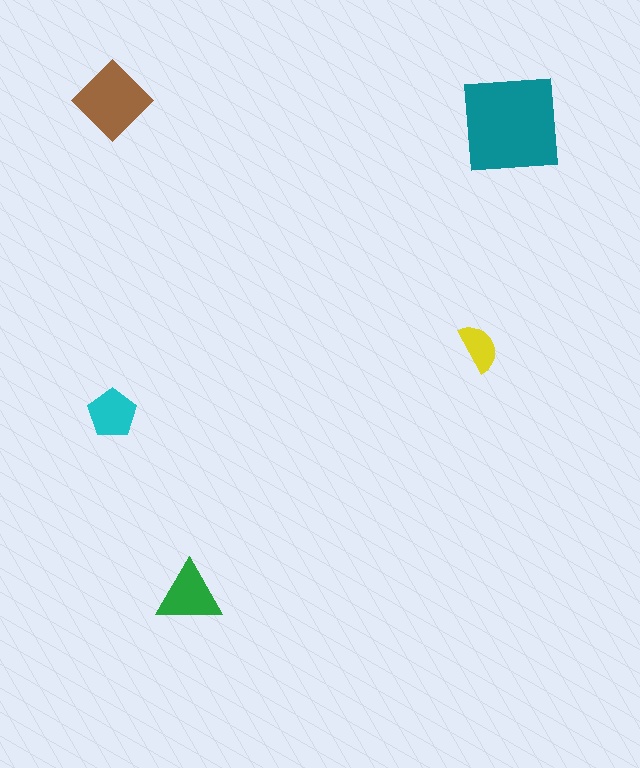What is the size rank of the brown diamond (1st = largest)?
2nd.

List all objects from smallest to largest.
The yellow semicircle, the cyan pentagon, the green triangle, the brown diamond, the teal square.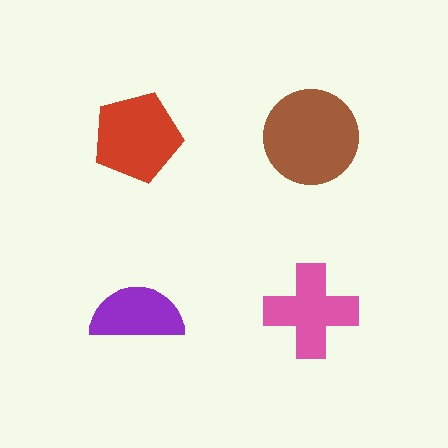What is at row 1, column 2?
A brown circle.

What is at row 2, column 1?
A purple semicircle.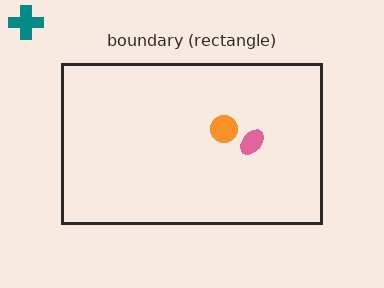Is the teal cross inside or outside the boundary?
Outside.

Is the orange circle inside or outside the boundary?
Inside.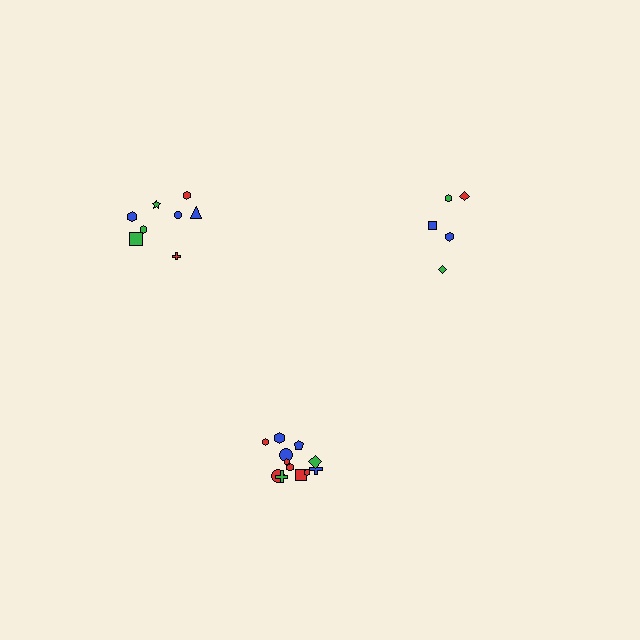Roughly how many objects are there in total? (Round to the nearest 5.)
Roughly 25 objects in total.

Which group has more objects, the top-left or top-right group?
The top-left group.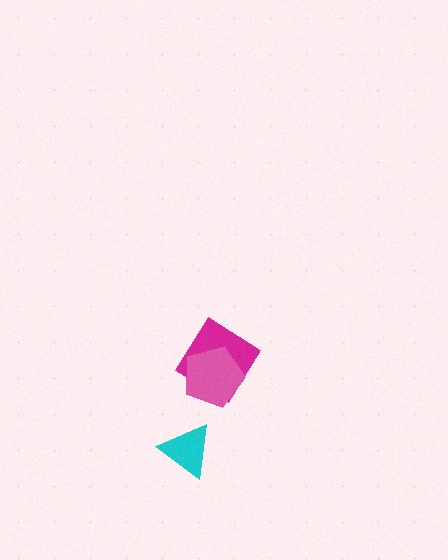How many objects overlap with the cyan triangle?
0 objects overlap with the cyan triangle.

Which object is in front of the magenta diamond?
The pink pentagon is in front of the magenta diamond.